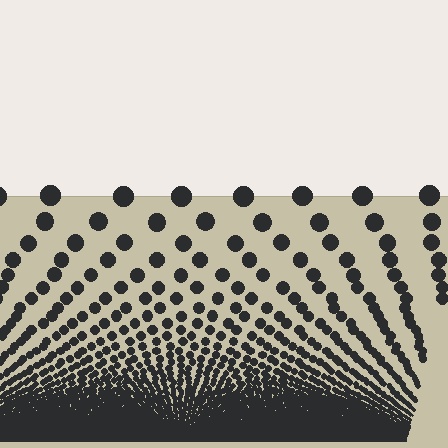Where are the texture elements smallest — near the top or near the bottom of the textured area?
Near the bottom.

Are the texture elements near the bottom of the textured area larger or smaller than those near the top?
Smaller. The gradient is inverted — elements near the bottom are smaller and denser.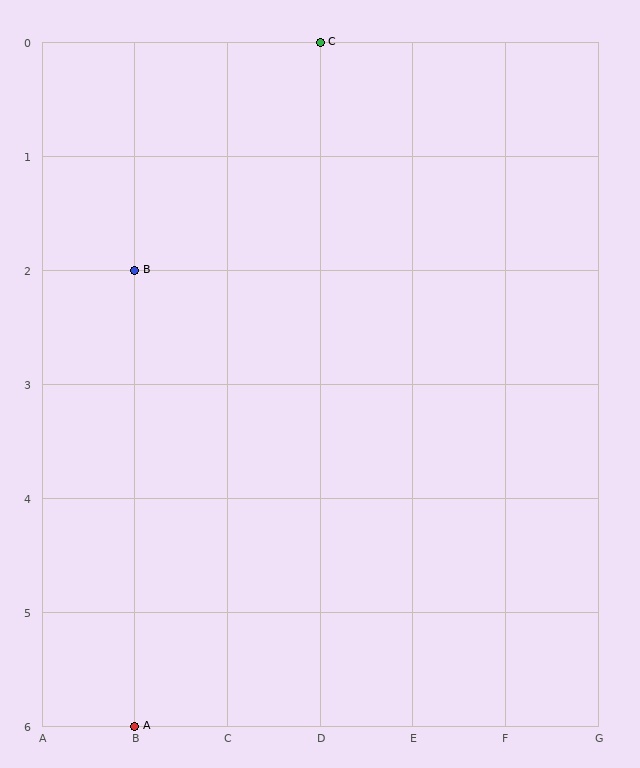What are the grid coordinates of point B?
Point B is at grid coordinates (B, 2).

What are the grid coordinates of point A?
Point A is at grid coordinates (B, 6).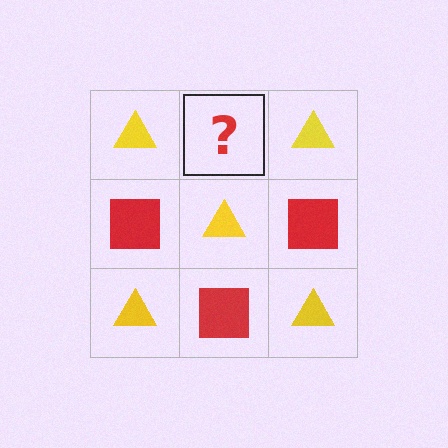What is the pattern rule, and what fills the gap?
The rule is that it alternates yellow triangle and red square in a checkerboard pattern. The gap should be filled with a red square.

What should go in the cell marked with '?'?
The missing cell should contain a red square.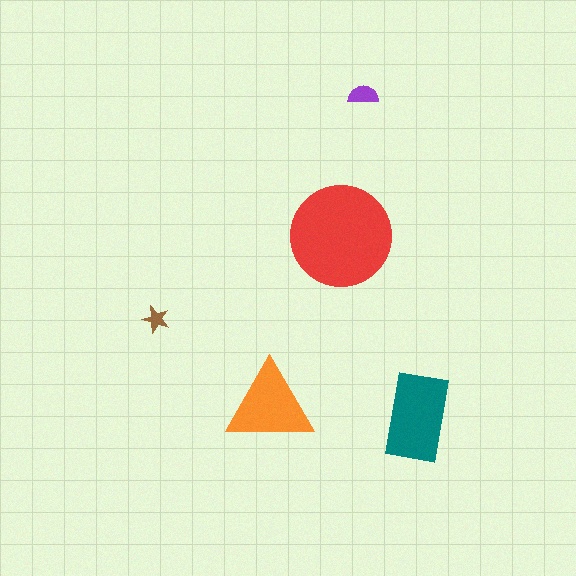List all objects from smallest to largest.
The brown star, the purple semicircle, the orange triangle, the teal rectangle, the red circle.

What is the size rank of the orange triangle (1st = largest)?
3rd.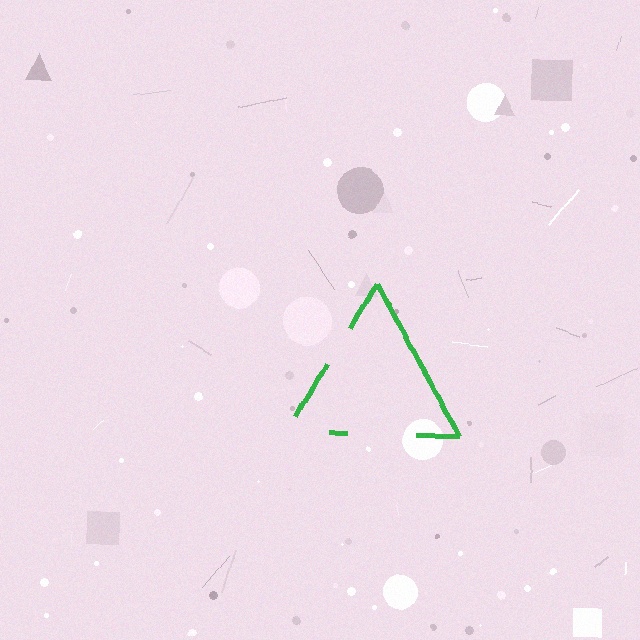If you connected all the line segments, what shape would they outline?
They would outline a triangle.